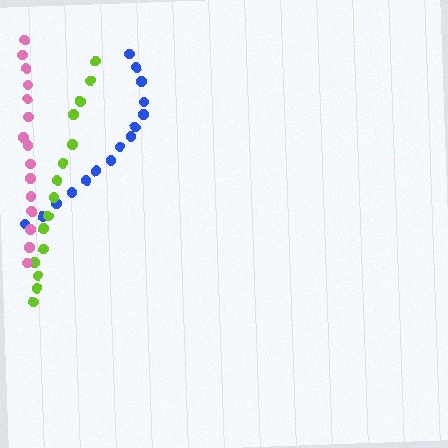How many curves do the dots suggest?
There are 3 distinct paths.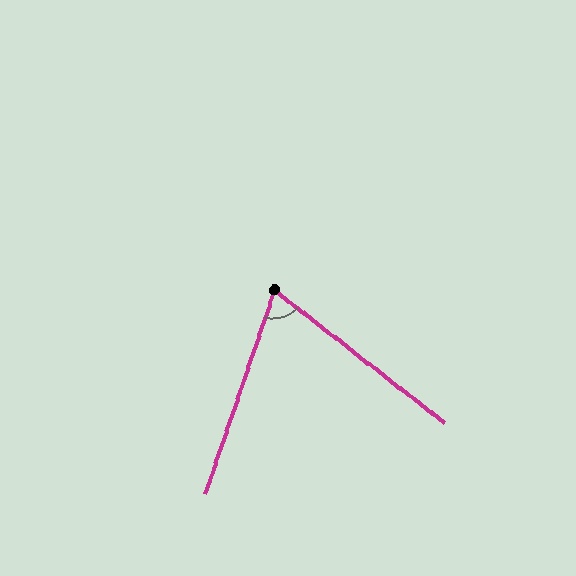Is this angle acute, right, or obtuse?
It is acute.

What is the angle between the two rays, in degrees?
Approximately 71 degrees.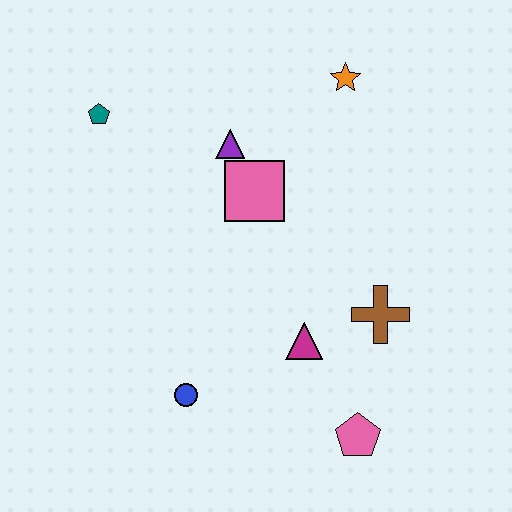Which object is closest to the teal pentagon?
The purple triangle is closest to the teal pentagon.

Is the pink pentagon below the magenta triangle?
Yes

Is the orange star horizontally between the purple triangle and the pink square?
No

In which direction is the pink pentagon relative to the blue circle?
The pink pentagon is to the right of the blue circle.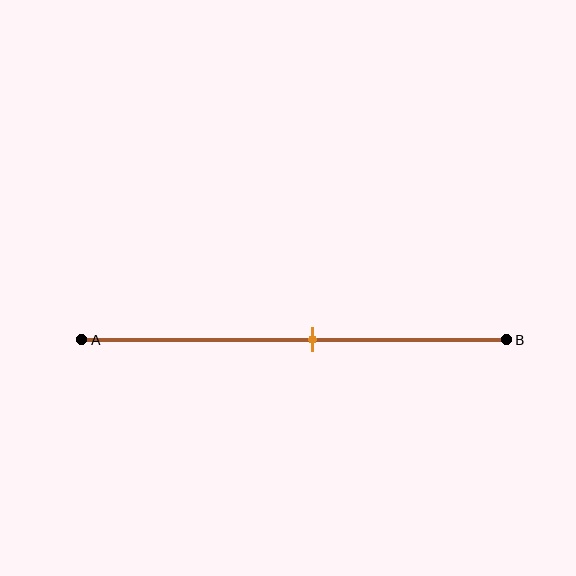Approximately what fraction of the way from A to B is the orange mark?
The orange mark is approximately 55% of the way from A to B.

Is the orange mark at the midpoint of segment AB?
No, the mark is at about 55% from A, not at the 50% midpoint.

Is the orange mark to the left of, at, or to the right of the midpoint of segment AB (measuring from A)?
The orange mark is to the right of the midpoint of segment AB.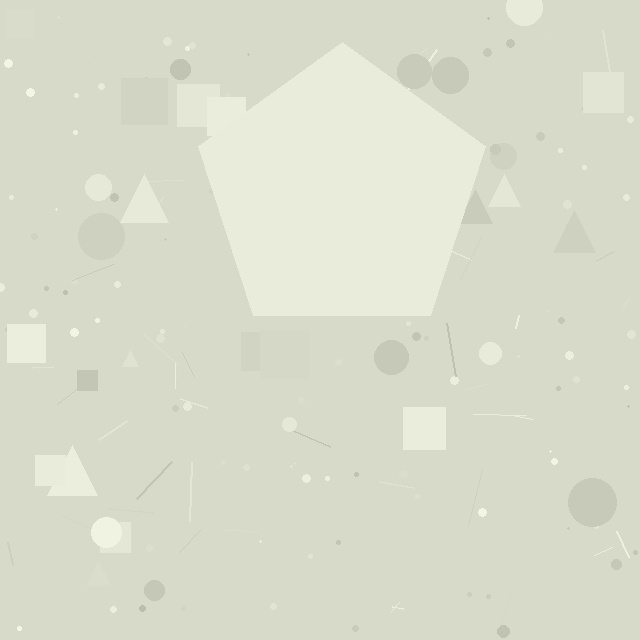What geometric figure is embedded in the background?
A pentagon is embedded in the background.